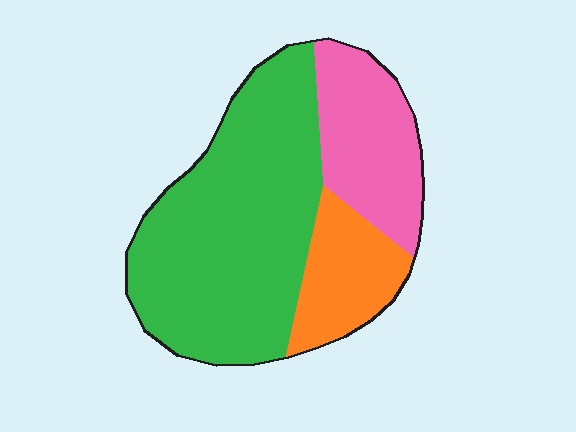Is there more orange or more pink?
Pink.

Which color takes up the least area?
Orange, at roughly 15%.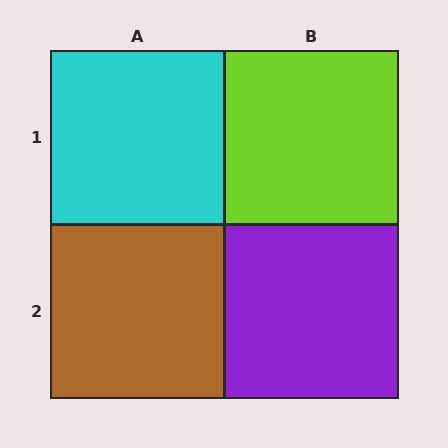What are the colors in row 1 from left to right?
Cyan, lime.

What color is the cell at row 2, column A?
Brown.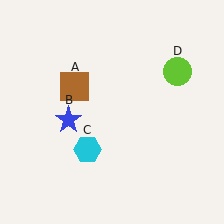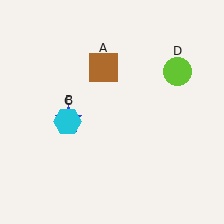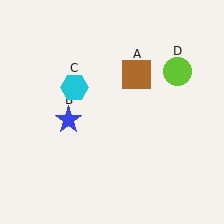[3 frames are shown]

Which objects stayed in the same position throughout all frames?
Blue star (object B) and lime circle (object D) remained stationary.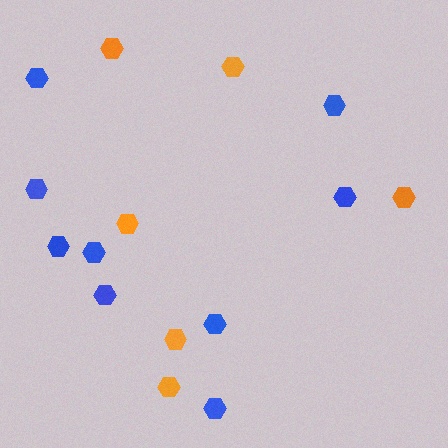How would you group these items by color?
There are 2 groups: one group of orange hexagons (6) and one group of blue hexagons (9).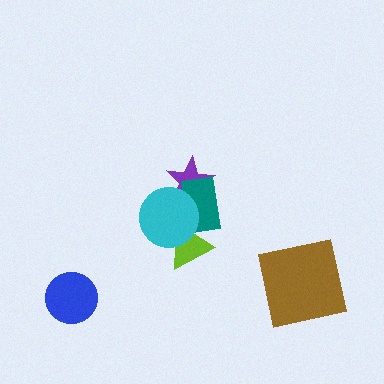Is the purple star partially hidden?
Yes, it is partially covered by another shape.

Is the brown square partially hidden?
No, no other shape covers it.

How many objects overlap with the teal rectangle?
3 objects overlap with the teal rectangle.